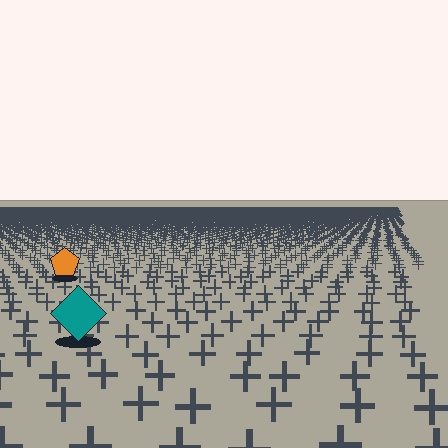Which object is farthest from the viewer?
The orange pentagon is farthest from the viewer. It appears smaller and the ground texture around it is denser.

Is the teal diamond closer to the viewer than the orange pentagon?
Yes. The teal diamond is closer — you can tell from the texture gradient: the ground texture is coarser near it.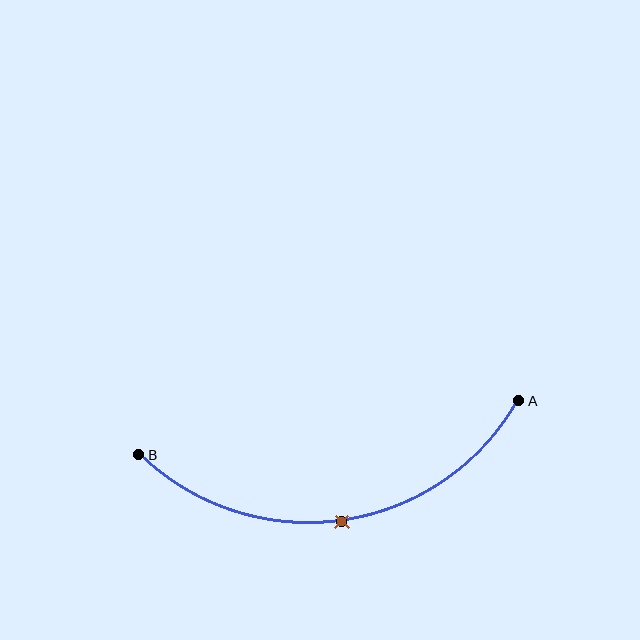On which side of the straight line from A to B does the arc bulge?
The arc bulges below the straight line connecting A and B.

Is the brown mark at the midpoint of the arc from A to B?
Yes. The brown mark lies on the arc at equal arc-length from both A and B — it is the arc midpoint.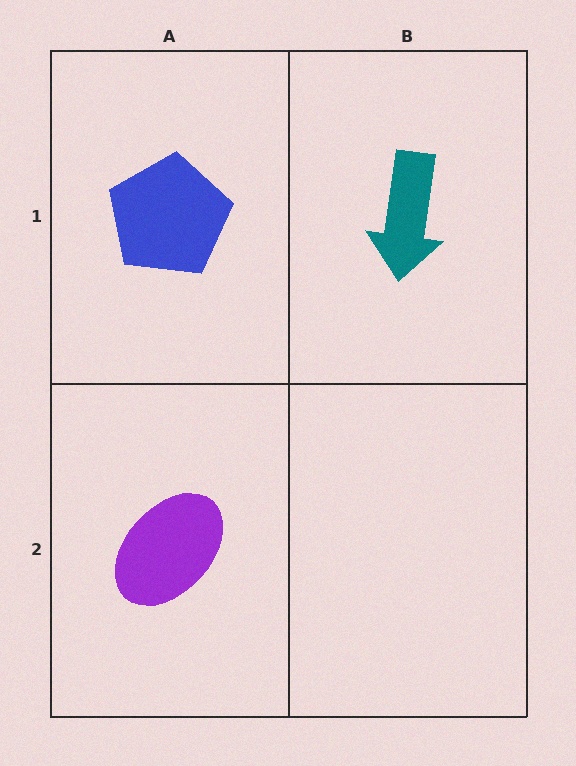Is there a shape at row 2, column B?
No, that cell is empty.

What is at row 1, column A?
A blue pentagon.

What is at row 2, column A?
A purple ellipse.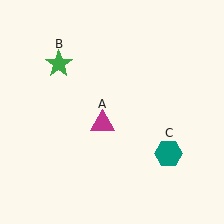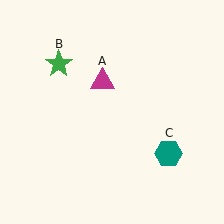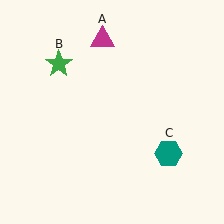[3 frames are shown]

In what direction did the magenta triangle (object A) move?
The magenta triangle (object A) moved up.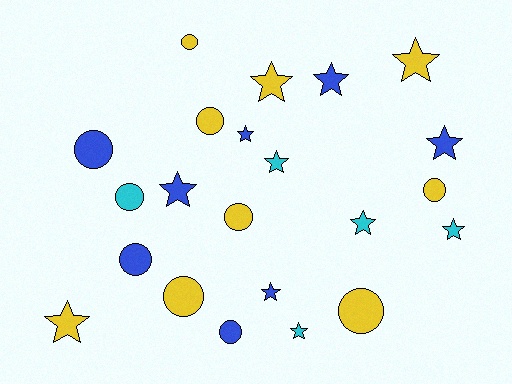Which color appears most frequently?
Yellow, with 9 objects.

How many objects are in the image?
There are 22 objects.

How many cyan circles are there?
There is 1 cyan circle.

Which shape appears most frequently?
Star, with 12 objects.